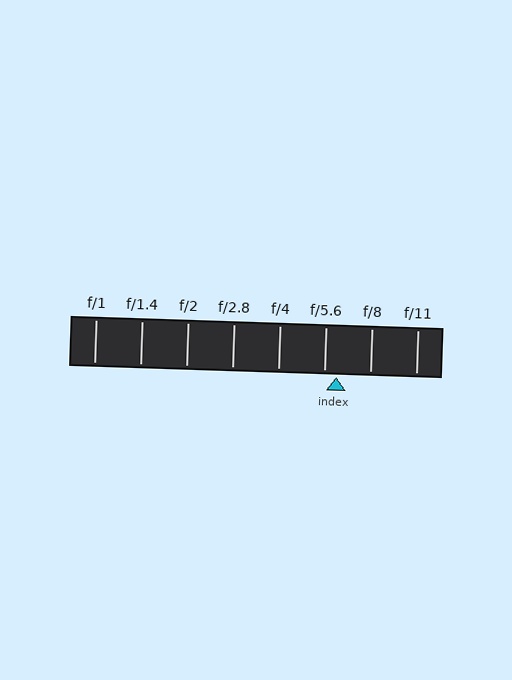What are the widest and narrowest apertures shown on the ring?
The widest aperture shown is f/1 and the narrowest is f/11.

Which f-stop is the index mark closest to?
The index mark is closest to f/5.6.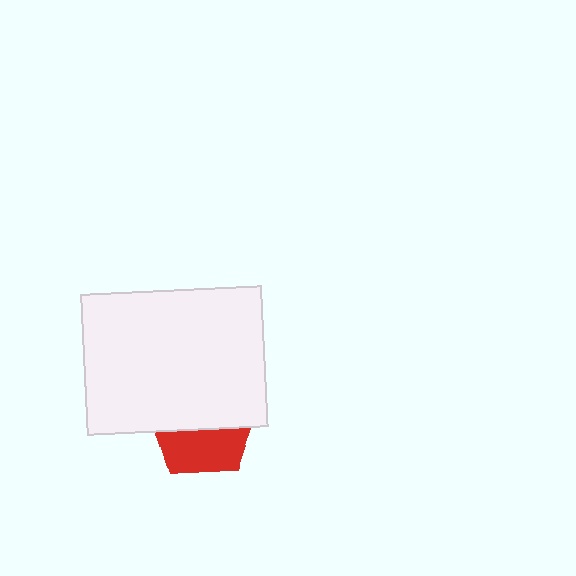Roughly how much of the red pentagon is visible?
A small part of it is visible (roughly 43%).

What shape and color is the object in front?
The object in front is a white rectangle.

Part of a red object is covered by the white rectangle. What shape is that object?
It is a pentagon.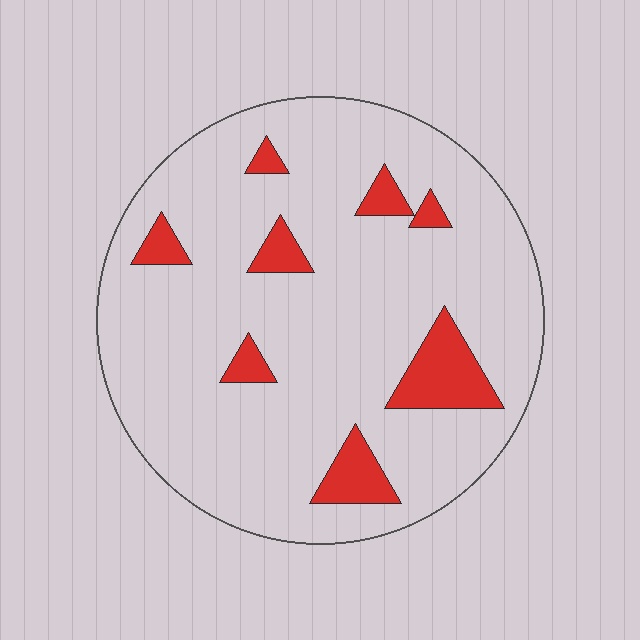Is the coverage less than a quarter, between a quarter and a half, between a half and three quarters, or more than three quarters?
Less than a quarter.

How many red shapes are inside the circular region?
8.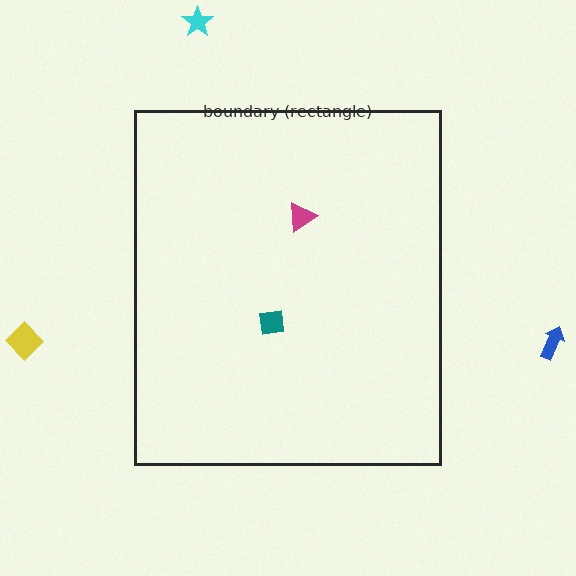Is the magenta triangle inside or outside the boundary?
Inside.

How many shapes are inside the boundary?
2 inside, 3 outside.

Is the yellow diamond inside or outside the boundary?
Outside.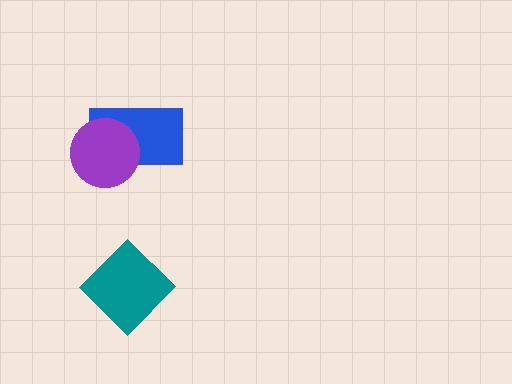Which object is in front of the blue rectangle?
The purple circle is in front of the blue rectangle.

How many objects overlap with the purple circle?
1 object overlaps with the purple circle.